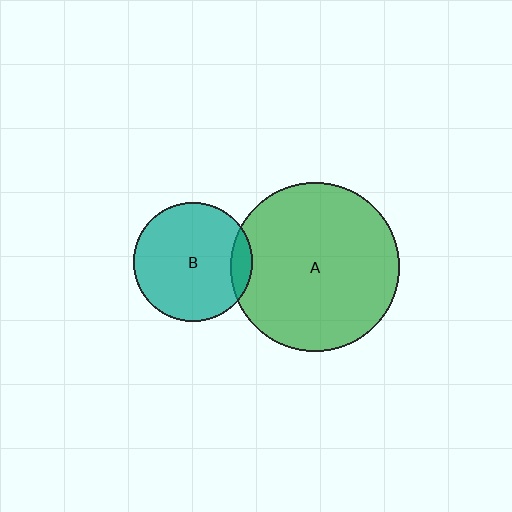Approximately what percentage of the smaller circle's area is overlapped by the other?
Approximately 10%.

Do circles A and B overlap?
Yes.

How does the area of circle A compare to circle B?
Approximately 2.0 times.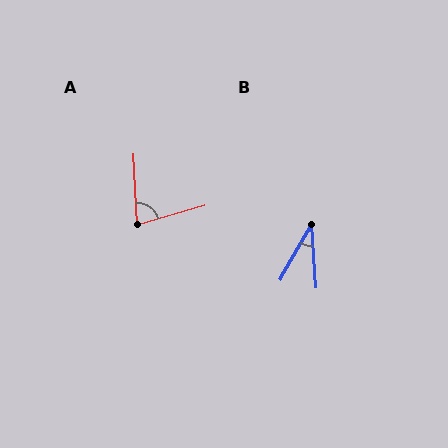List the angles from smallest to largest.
B (34°), A (77°).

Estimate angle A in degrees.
Approximately 77 degrees.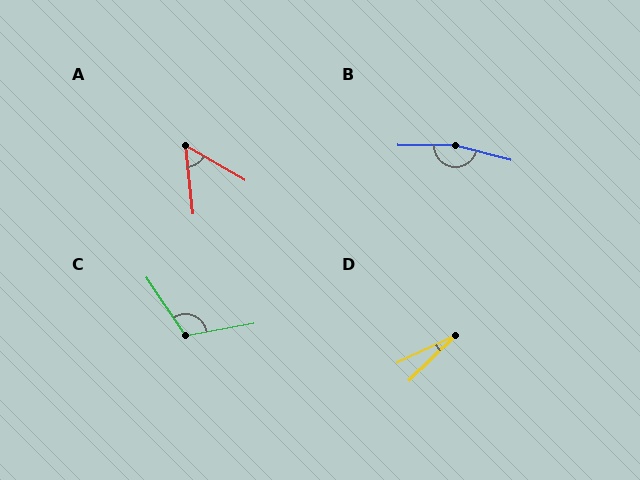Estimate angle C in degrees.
Approximately 114 degrees.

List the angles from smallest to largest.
D (20°), A (54°), C (114°), B (166°).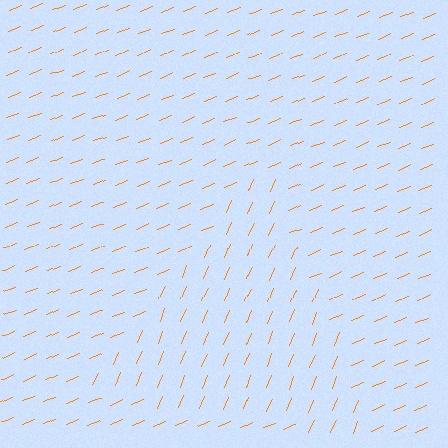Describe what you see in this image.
The image is filled with small orange line segments. A triangle region in the image has lines oriented differently from the surrounding lines, creating a visible texture boundary.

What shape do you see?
I see a triangle.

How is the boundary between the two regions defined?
The boundary is defined purely by a change in line orientation (approximately 45 degrees difference). All lines are the same color and thickness.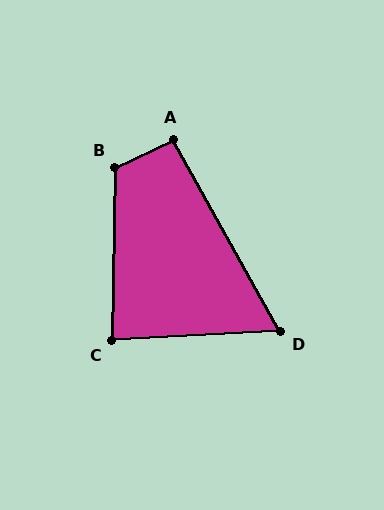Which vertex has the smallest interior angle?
D, at approximately 64 degrees.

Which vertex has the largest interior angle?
B, at approximately 116 degrees.